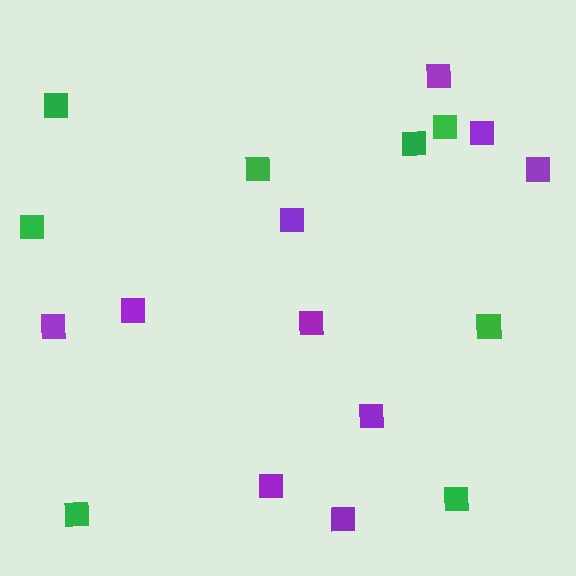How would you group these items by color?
There are 2 groups: one group of purple squares (10) and one group of green squares (8).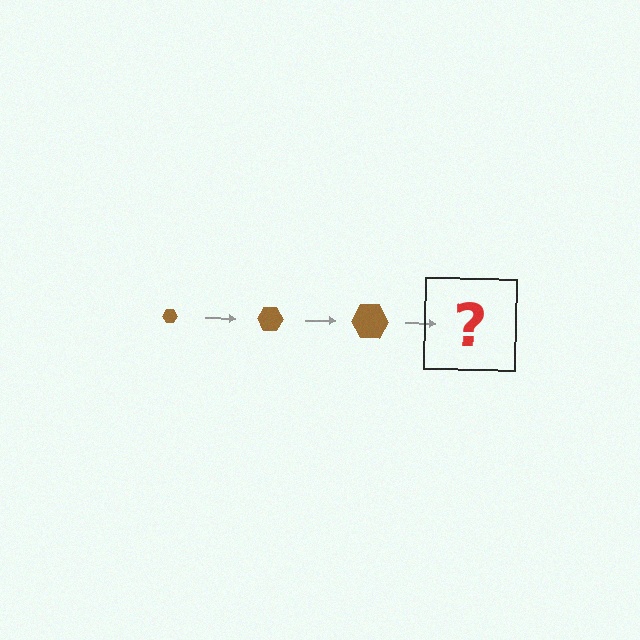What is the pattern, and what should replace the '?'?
The pattern is that the hexagon gets progressively larger each step. The '?' should be a brown hexagon, larger than the previous one.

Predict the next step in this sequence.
The next step is a brown hexagon, larger than the previous one.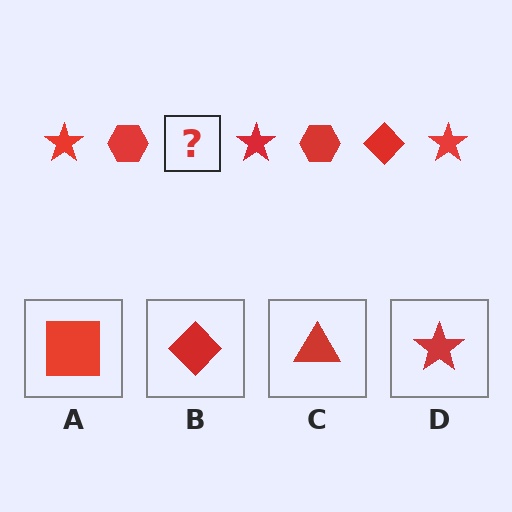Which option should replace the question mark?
Option B.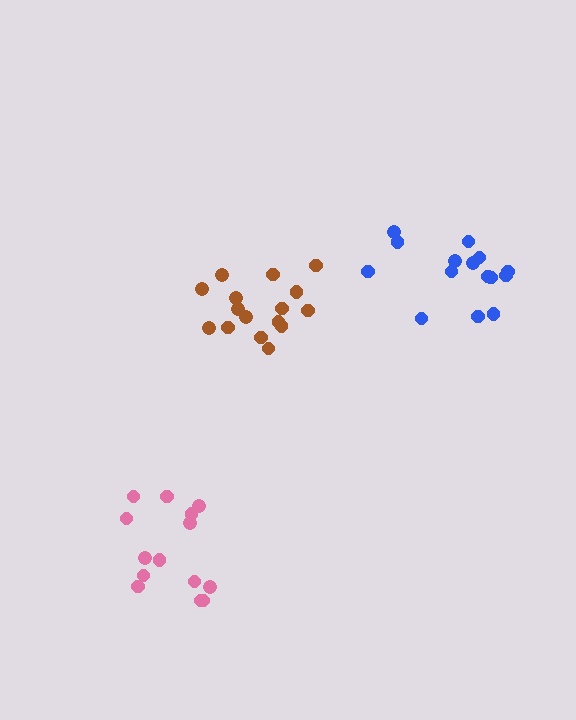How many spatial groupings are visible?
There are 3 spatial groupings.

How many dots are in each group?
Group 1: 16 dots, Group 2: 14 dots, Group 3: 15 dots (45 total).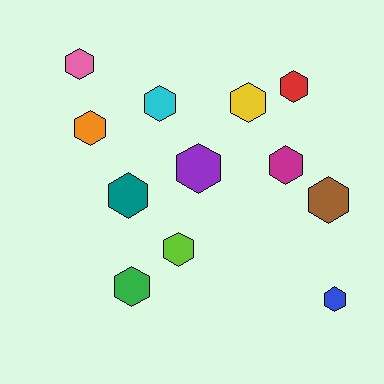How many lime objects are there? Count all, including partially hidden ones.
There is 1 lime object.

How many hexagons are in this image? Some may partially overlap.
There are 12 hexagons.